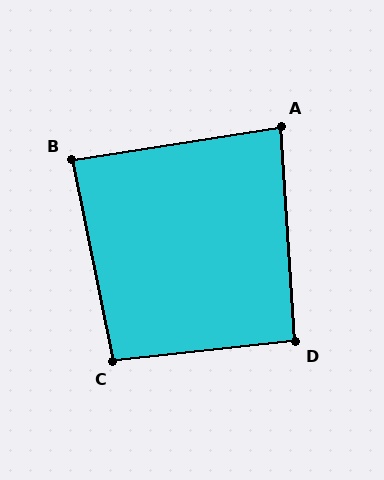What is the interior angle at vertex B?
Approximately 87 degrees (approximately right).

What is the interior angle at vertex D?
Approximately 93 degrees (approximately right).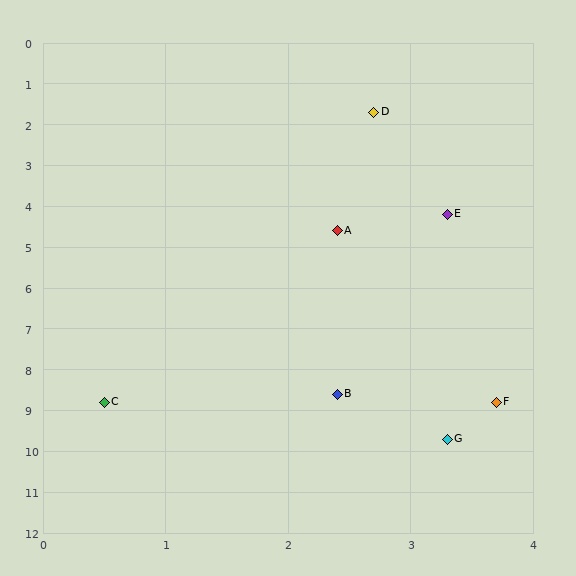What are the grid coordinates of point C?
Point C is at approximately (0.5, 8.8).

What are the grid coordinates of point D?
Point D is at approximately (2.7, 1.7).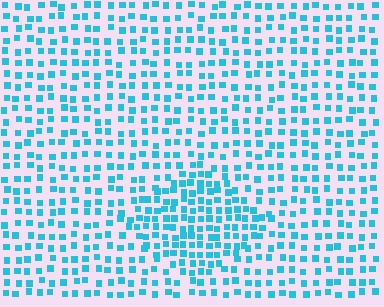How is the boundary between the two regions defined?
The boundary is defined by a change in element density (approximately 1.7x ratio). All elements are the same color, size, and shape.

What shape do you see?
I see a diamond.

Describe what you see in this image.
The image contains small cyan elements arranged at two different densities. A diamond-shaped region is visible where the elements are more densely packed than the surrounding area.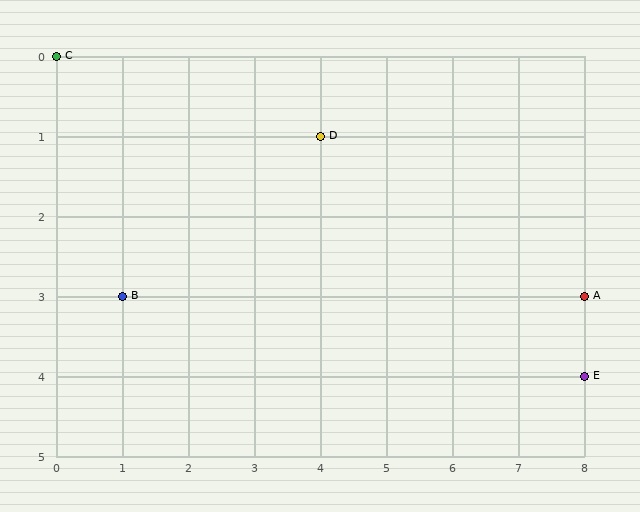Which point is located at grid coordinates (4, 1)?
Point D is at (4, 1).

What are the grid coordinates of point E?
Point E is at grid coordinates (8, 4).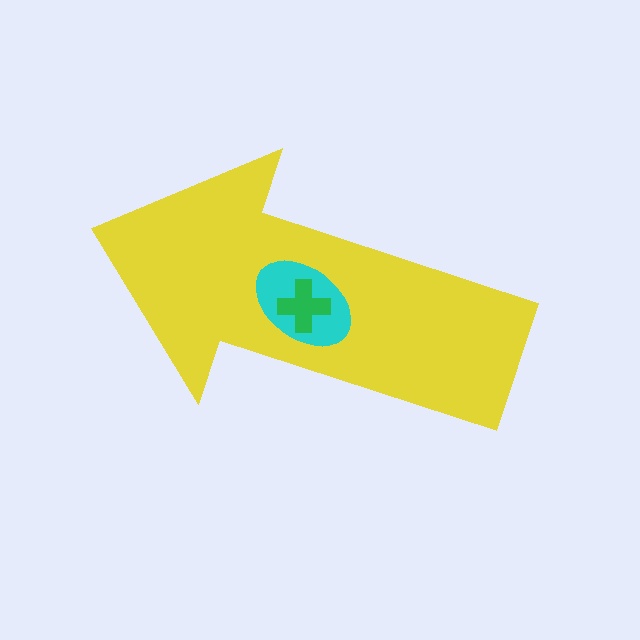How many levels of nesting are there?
3.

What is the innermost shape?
The green cross.